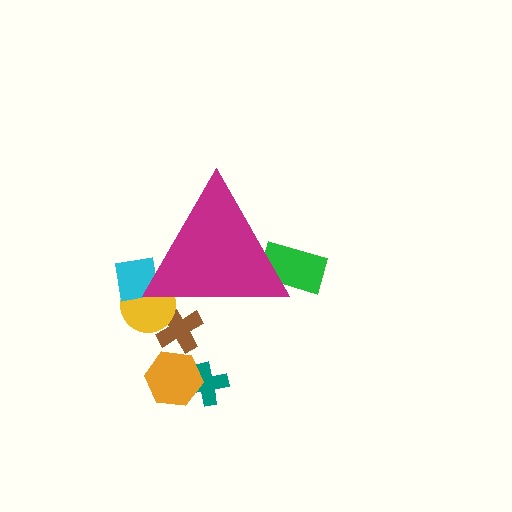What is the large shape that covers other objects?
A magenta triangle.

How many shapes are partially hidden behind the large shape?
4 shapes are partially hidden.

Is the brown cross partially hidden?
Yes, the brown cross is partially hidden behind the magenta triangle.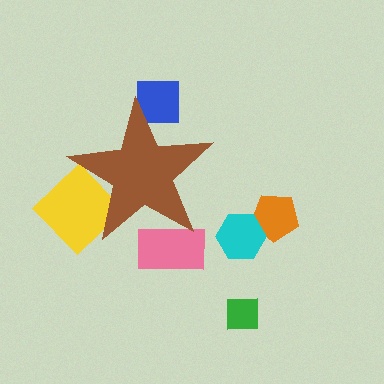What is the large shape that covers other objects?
A brown star.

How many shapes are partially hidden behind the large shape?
3 shapes are partially hidden.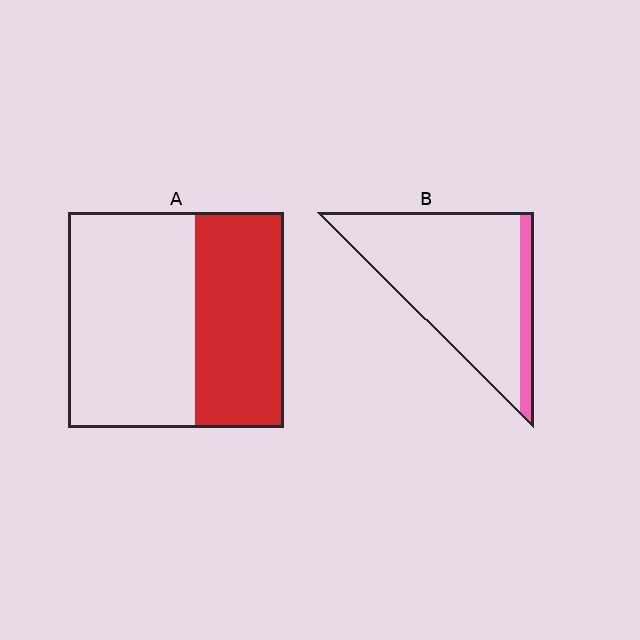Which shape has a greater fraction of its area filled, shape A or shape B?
Shape A.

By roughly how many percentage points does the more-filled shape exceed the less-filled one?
By roughly 30 percentage points (A over B).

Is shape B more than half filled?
No.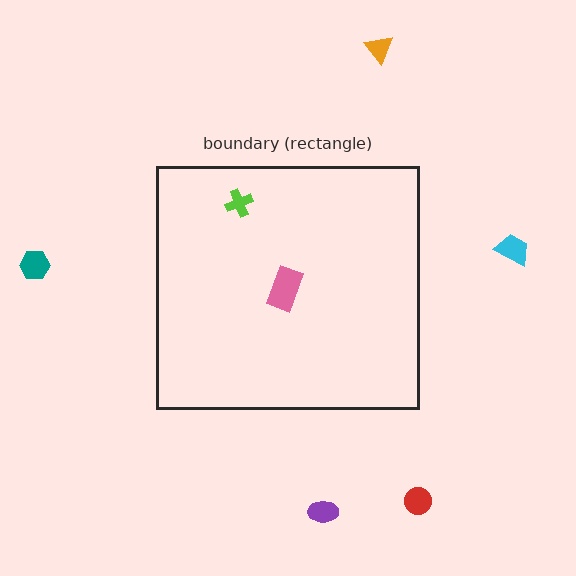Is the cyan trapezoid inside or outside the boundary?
Outside.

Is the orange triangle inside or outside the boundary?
Outside.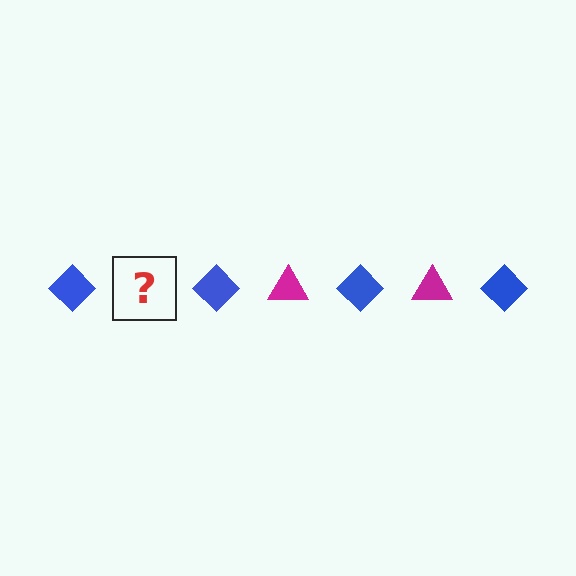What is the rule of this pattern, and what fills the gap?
The rule is that the pattern alternates between blue diamond and magenta triangle. The gap should be filled with a magenta triangle.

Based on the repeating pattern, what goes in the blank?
The blank should be a magenta triangle.